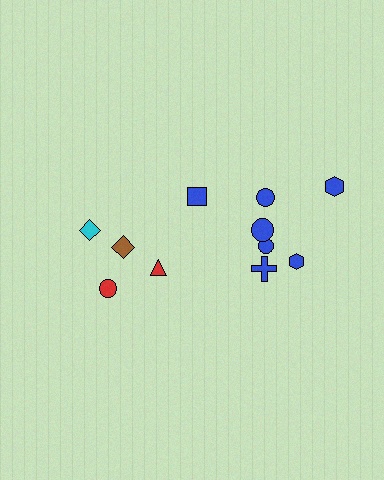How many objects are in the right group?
There are 7 objects.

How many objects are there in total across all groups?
There are 11 objects.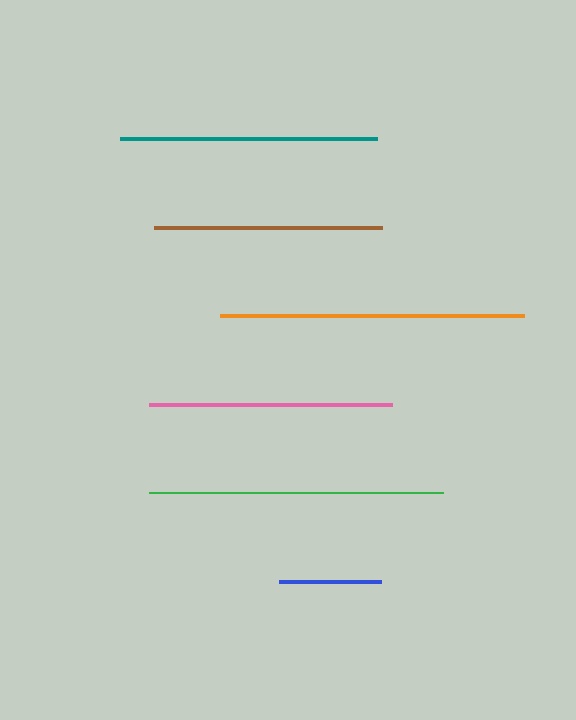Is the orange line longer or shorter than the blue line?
The orange line is longer than the blue line.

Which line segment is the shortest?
The blue line is the shortest at approximately 102 pixels.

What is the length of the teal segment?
The teal segment is approximately 257 pixels long.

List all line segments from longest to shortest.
From longest to shortest: orange, green, teal, pink, brown, blue.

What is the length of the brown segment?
The brown segment is approximately 229 pixels long.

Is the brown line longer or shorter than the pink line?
The pink line is longer than the brown line.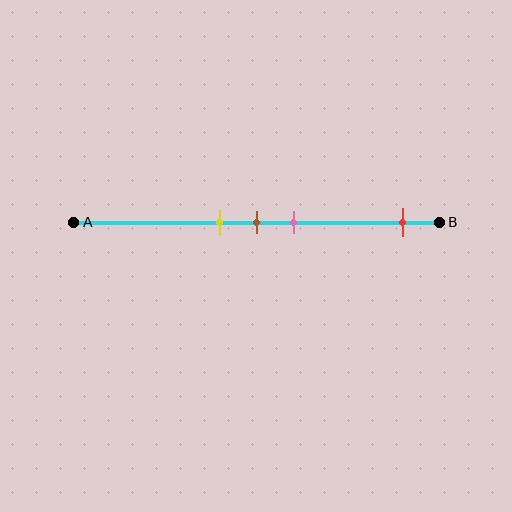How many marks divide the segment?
There are 4 marks dividing the segment.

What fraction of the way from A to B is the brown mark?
The brown mark is approximately 50% (0.5) of the way from A to B.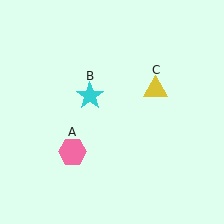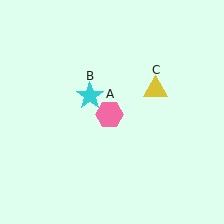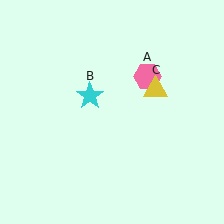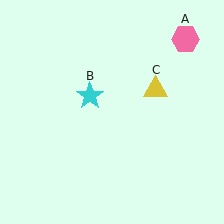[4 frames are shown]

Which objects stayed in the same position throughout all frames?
Cyan star (object B) and yellow triangle (object C) remained stationary.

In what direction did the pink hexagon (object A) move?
The pink hexagon (object A) moved up and to the right.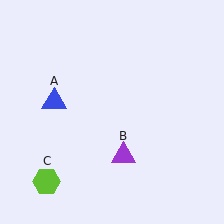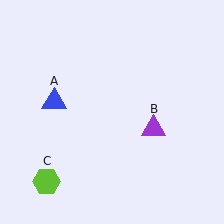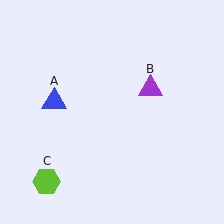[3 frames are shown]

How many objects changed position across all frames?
1 object changed position: purple triangle (object B).